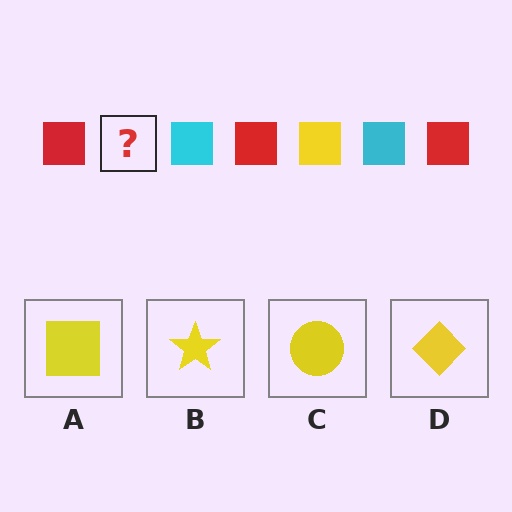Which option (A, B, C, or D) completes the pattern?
A.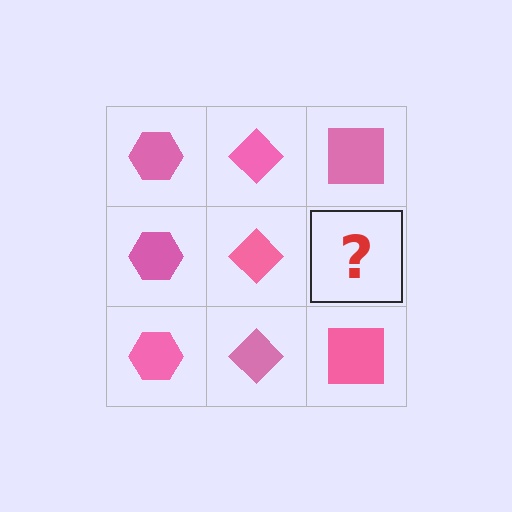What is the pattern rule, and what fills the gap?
The rule is that each column has a consistent shape. The gap should be filled with a pink square.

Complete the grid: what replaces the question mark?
The question mark should be replaced with a pink square.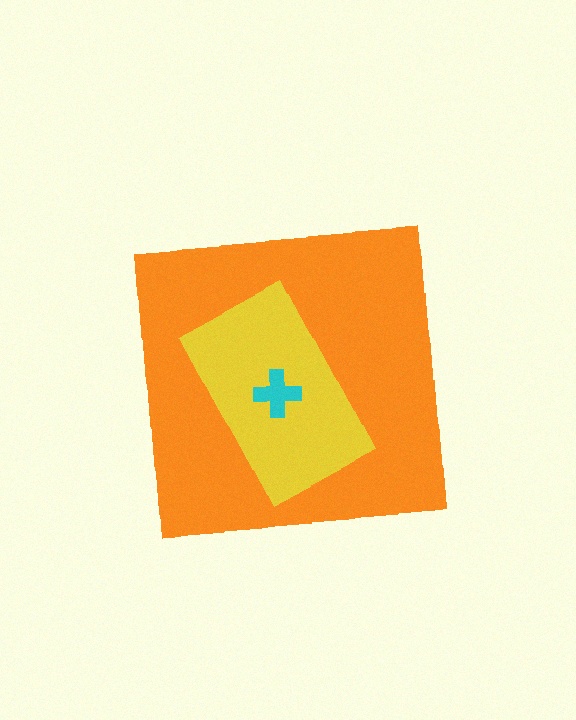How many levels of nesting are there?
3.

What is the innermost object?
The cyan cross.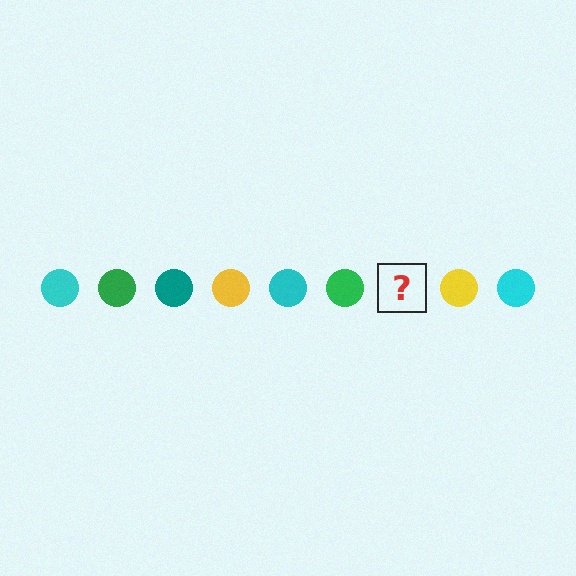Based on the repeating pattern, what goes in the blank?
The blank should be a teal circle.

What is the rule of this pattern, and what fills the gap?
The rule is that the pattern cycles through cyan, green, teal, yellow circles. The gap should be filled with a teal circle.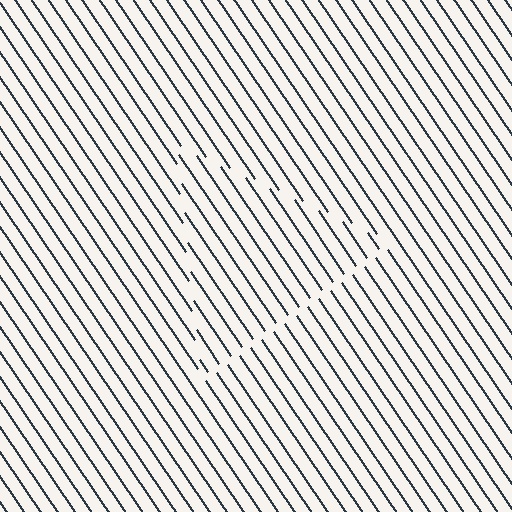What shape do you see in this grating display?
An illusory triangle. The interior of the shape contains the same grating, shifted by half a period — the contour is defined by the phase discontinuity where line-ends from the inner and outer gratings abut.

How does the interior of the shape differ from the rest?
The interior of the shape contains the same grating, shifted by half a period — the contour is defined by the phase discontinuity where line-ends from the inner and outer gratings abut.